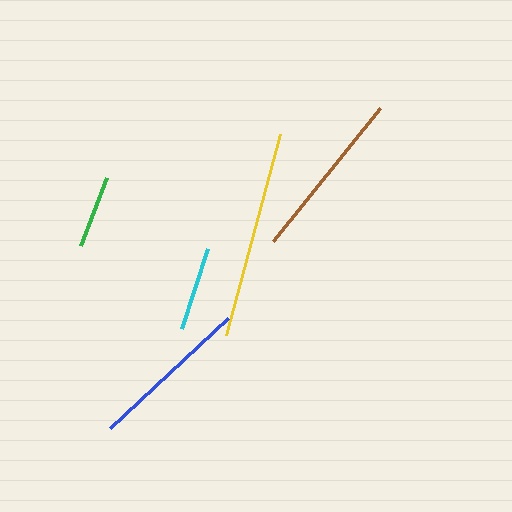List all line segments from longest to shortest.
From longest to shortest: yellow, brown, blue, cyan, green.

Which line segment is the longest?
The yellow line is the longest at approximately 209 pixels.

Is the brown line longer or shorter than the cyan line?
The brown line is longer than the cyan line.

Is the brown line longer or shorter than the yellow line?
The yellow line is longer than the brown line.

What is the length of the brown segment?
The brown segment is approximately 171 pixels long.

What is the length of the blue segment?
The blue segment is approximately 161 pixels long.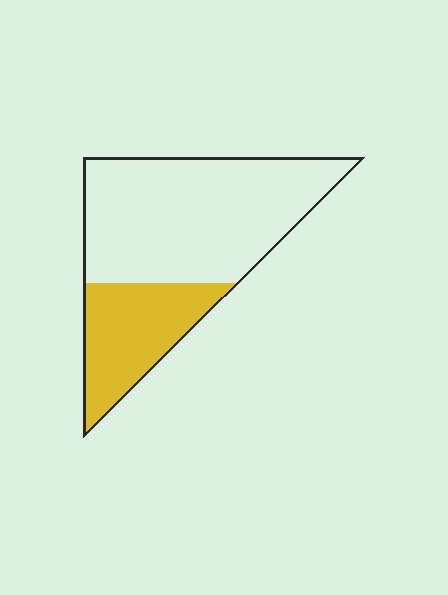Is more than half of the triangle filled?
No.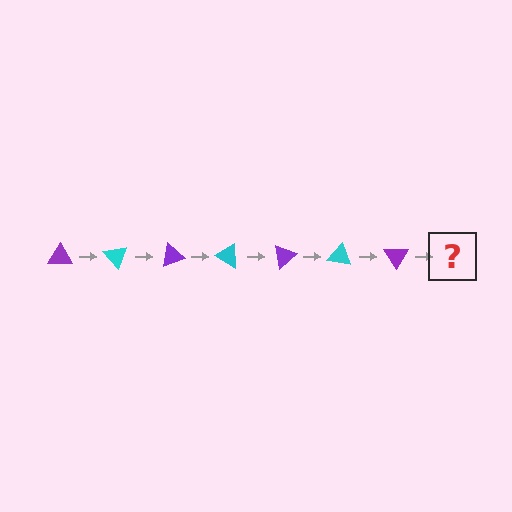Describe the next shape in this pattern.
It should be a cyan triangle, rotated 350 degrees from the start.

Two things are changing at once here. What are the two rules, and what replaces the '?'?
The two rules are that it rotates 50 degrees each step and the color cycles through purple and cyan. The '?' should be a cyan triangle, rotated 350 degrees from the start.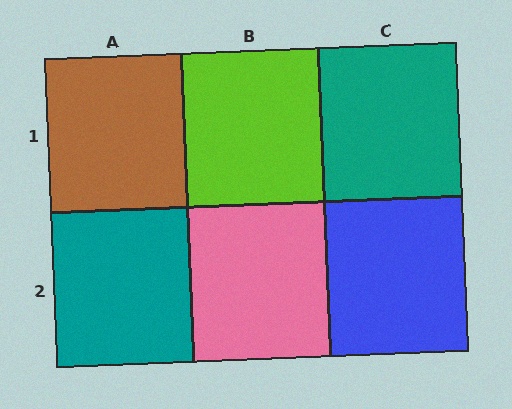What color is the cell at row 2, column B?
Pink.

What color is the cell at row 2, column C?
Blue.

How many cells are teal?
2 cells are teal.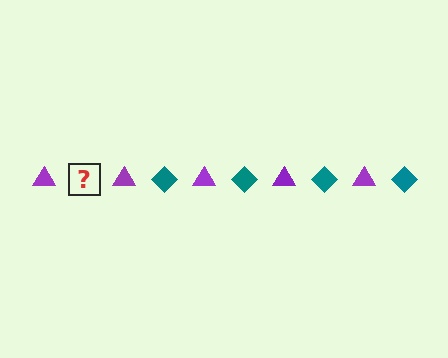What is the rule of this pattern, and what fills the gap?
The rule is that the pattern alternates between purple triangle and teal diamond. The gap should be filled with a teal diamond.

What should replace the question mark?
The question mark should be replaced with a teal diamond.